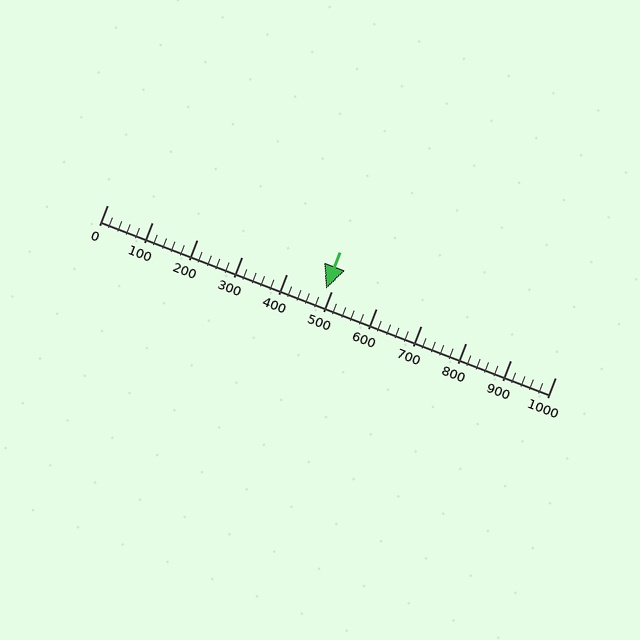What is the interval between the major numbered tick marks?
The major tick marks are spaced 100 units apart.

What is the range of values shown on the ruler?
The ruler shows values from 0 to 1000.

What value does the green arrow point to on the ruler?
The green arrow points to approximately 488.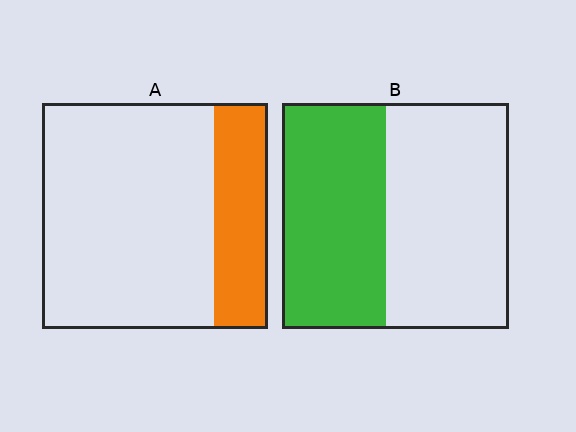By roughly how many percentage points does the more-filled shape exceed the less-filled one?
By roughly 20 percentage points (B over A).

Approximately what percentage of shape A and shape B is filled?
A is approximately 25% and B is approximately 45%.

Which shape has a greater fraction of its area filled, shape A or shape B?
Shape B.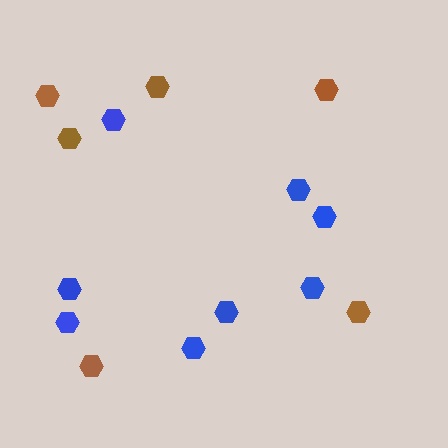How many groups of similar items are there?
There are 2 groups: one group of blue hexagons (8) and one group of brown hexagons (6).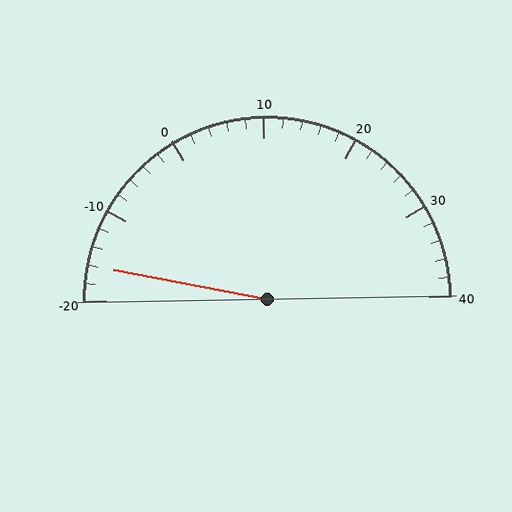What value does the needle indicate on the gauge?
The needle indicates approximately -16.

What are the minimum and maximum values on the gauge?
The gauge ranges from -20 to 40.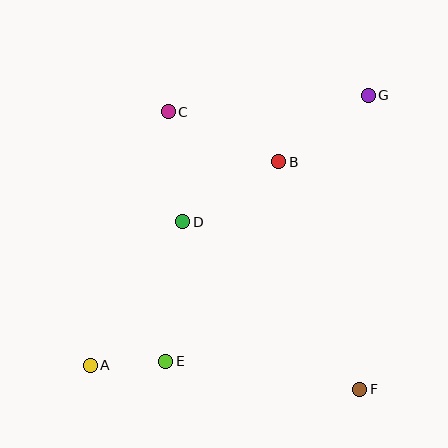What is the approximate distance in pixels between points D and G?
The distance between D and G is approximately 225 pixels.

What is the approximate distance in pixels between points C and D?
The distance between C and D is approximately 111 pixels.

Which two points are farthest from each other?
Points A and G are farthest from each other.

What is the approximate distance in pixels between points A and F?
The distance between A and F is approximately 271 pixels.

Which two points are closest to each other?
Points A and E are closest to each other.